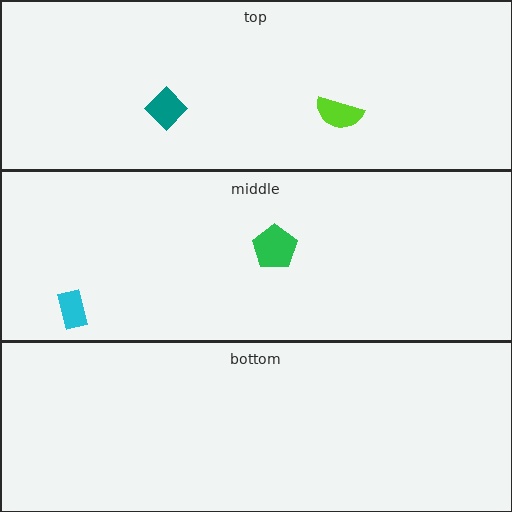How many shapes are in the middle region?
2.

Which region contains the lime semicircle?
The top region.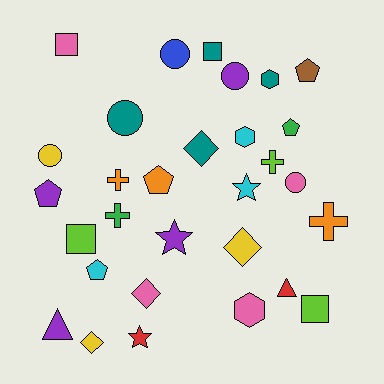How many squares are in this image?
There are 4 squares.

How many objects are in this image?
There are 30 objects.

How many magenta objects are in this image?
There are no magenta objects.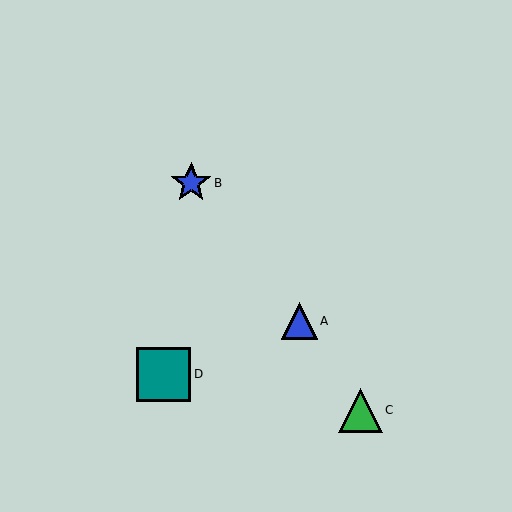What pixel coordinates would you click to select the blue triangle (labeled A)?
Click at (299, 321) to select the blue triangle A.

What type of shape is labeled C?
Shape C is a green triangle.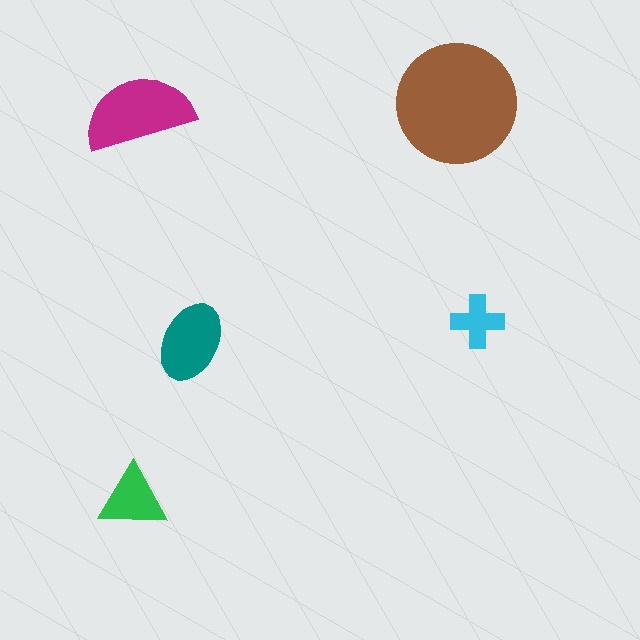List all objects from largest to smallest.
The brown circle, the magenta semicircle, the teal ellipse, the green triangle, the cyan cross.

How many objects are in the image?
There are 5 objects in the image.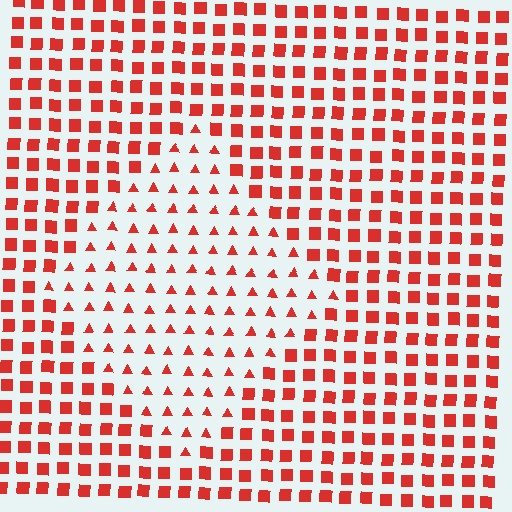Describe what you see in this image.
The image is filled with small red elements arranged in a uniform grid. A diamond-shaped region contains triangles, while the surrounding area contains squares. The boundary is defined purely by the change in element shape.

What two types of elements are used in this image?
The image uses triangles inside the diamond region and squares outside it.